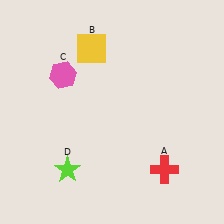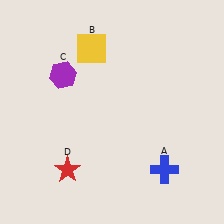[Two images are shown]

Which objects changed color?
A changed from red to blue. C changed from pink to purple. D changed from lime to red.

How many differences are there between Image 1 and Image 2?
There are 3 differences between the two images.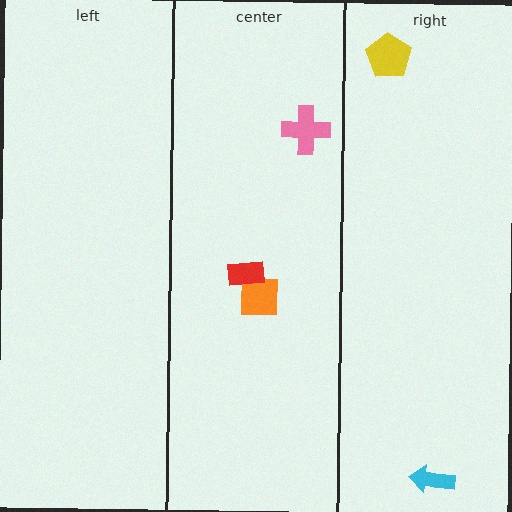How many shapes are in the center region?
3.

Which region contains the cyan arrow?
The right region.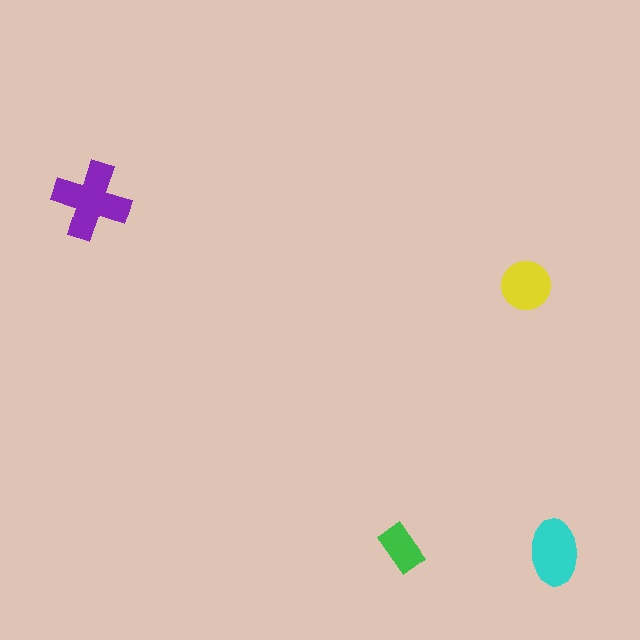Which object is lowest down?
The cyan ellipse is bottommost.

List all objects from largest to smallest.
The purple cross, the cyan ellipse, the yellow circle, the green rectangle.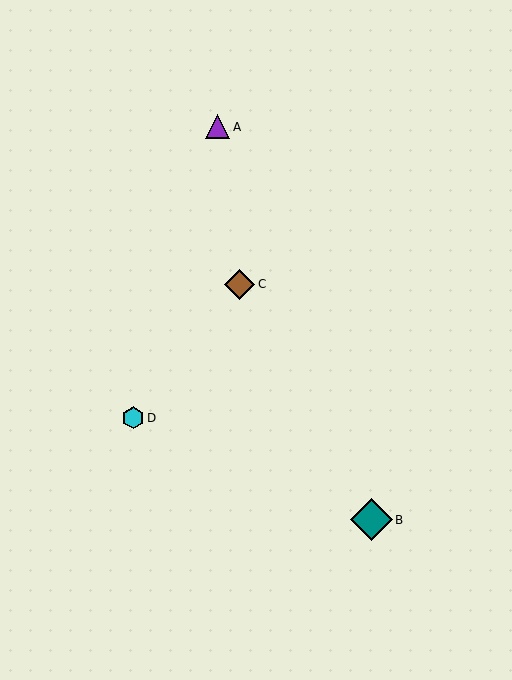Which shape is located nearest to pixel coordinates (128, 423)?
The cyan hexagon (labeled D) at (133, 418) is nearest to that location.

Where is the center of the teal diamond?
The center of the teal diamond is at (371, 520).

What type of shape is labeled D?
Shape D is a cyan hexagon.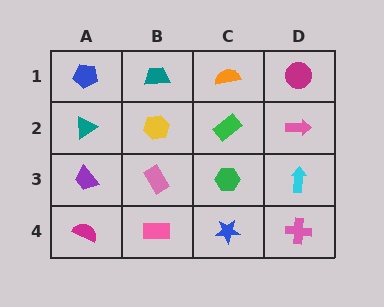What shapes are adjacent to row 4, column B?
A pink rectangle (row 3, column B), a magenta semicircle (row 4, column A), a blue star (row 4, column C).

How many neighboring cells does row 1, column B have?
3.